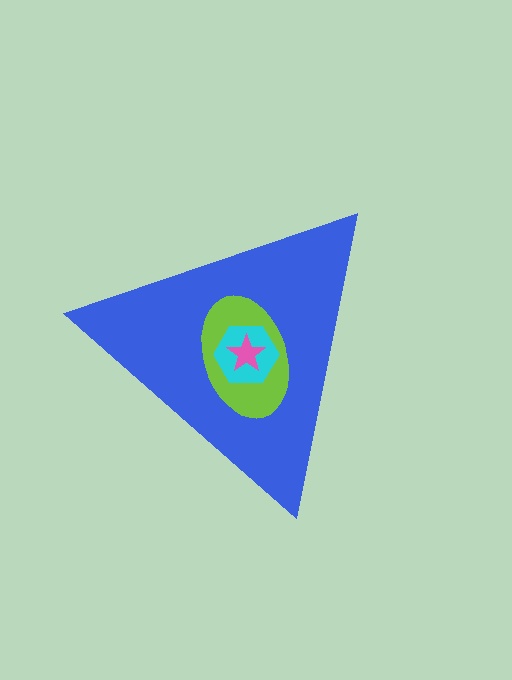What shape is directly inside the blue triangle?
The lime ellipse.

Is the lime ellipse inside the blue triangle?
Yes.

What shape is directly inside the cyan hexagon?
The pink star.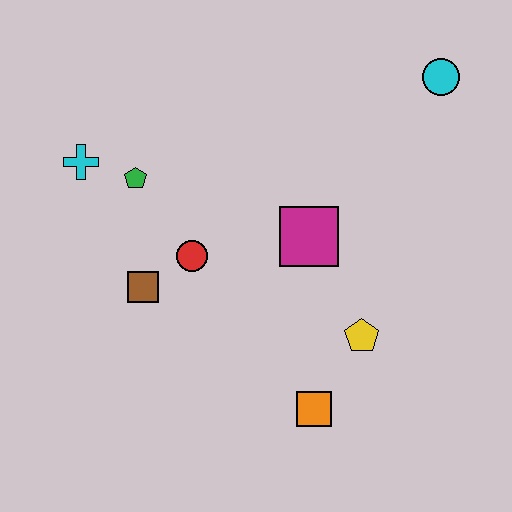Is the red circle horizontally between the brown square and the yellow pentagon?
Yes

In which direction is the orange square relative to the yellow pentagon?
The orange square is below the yellow pentagon.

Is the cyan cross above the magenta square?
Yes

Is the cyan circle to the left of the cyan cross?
No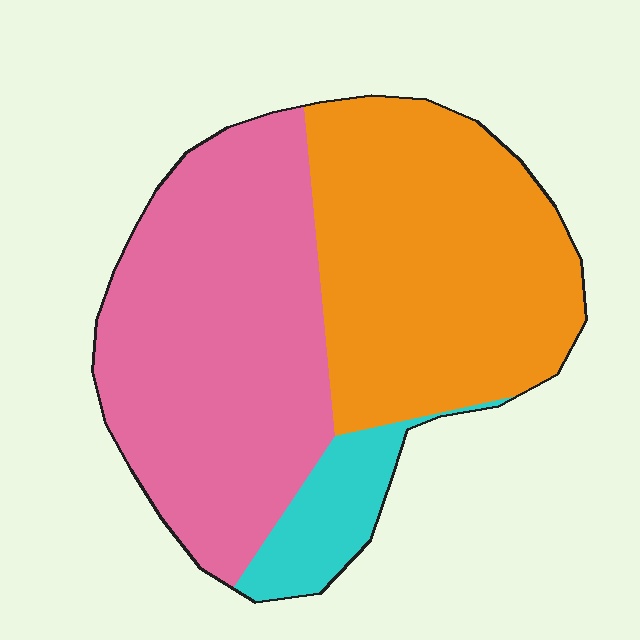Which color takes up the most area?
Pink, at roughly 45%.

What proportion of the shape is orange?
Orange covers roughly 45% of the shape.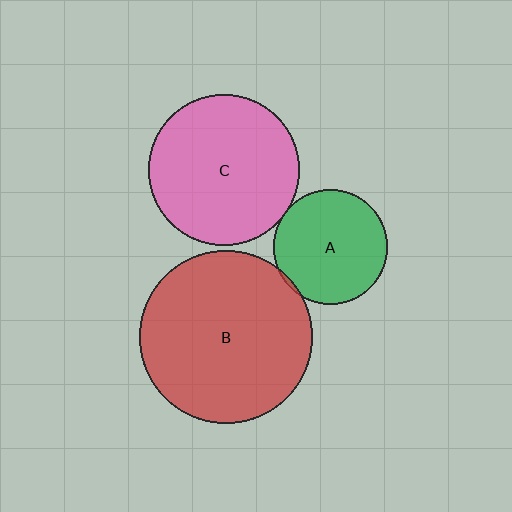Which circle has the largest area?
Circle B (red).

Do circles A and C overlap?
Yes.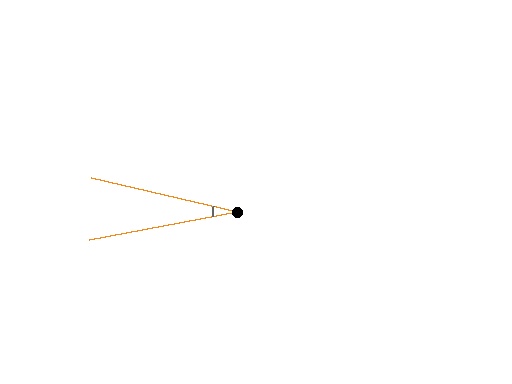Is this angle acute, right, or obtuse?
It is acute.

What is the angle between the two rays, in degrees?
Approximately 24 degrees.